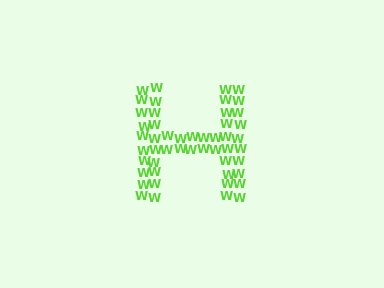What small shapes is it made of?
It is made of small letter W's.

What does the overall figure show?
The overall figure shows the letter H.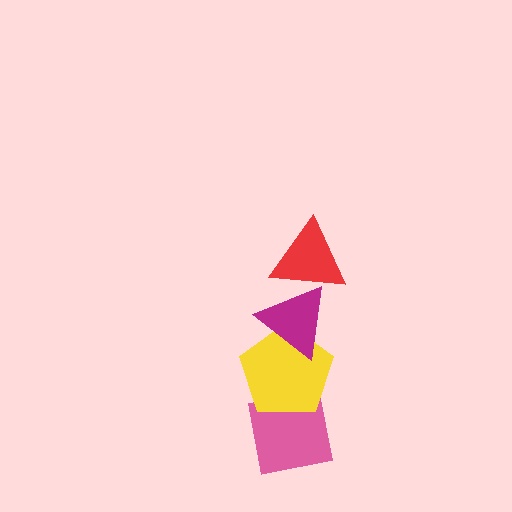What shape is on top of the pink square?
The yellow pentagon is on top of the pink square.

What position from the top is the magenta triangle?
The magenta triangle is 2nd from the top.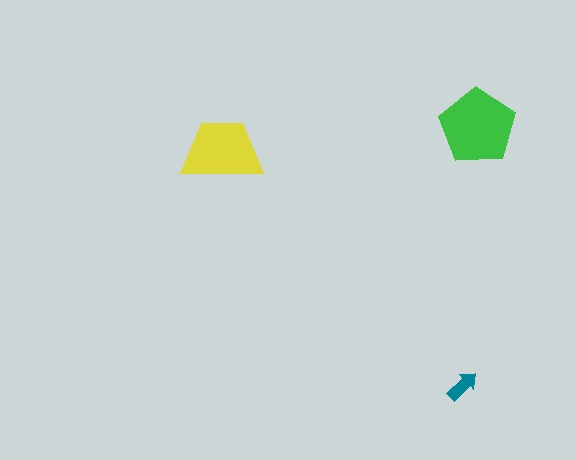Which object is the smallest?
The teal arrow.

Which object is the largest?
The green pentagon.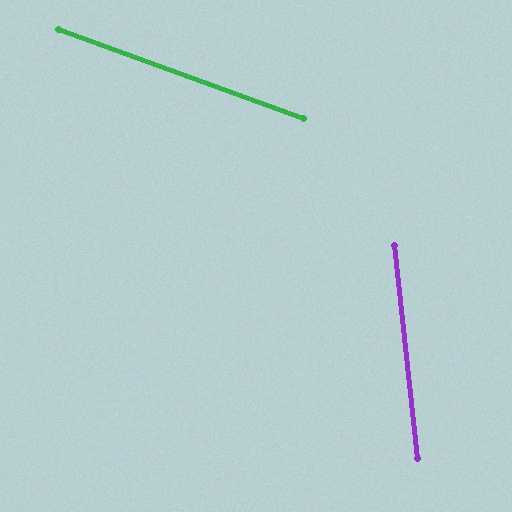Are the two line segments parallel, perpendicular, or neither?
Neither parallel nor perpendicular — they differ by about 64°.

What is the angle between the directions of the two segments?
Approximately 64 degrees.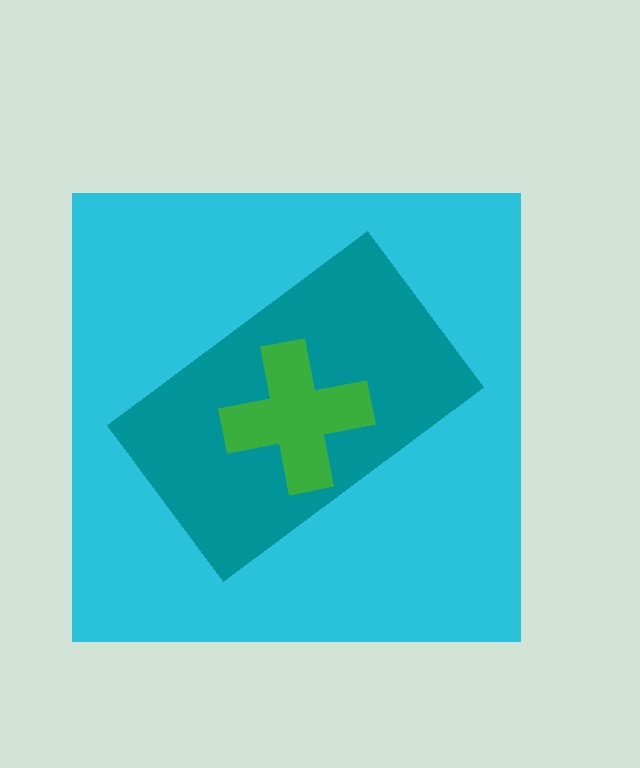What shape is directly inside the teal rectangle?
The green cross.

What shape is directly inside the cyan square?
The teal rectangle.